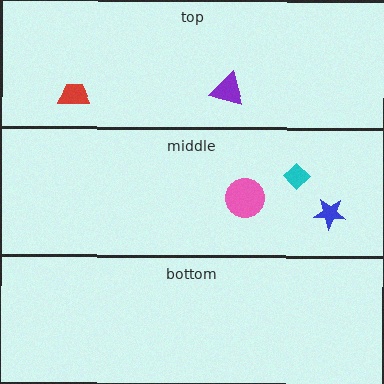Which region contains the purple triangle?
The top region.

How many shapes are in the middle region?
3.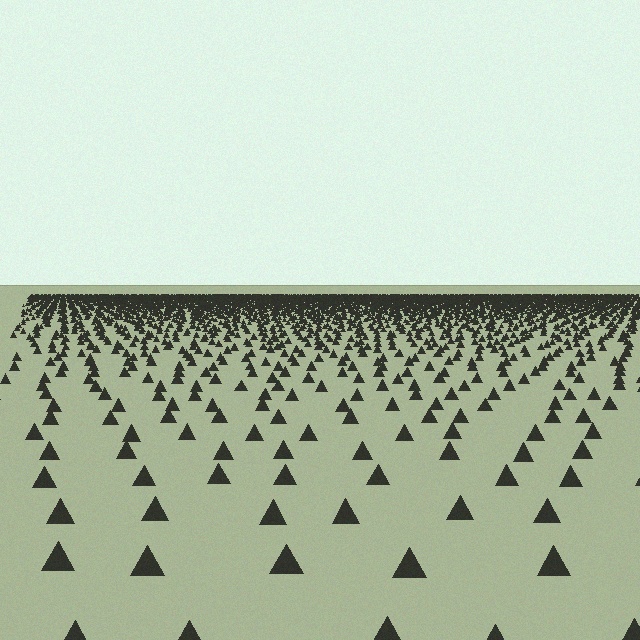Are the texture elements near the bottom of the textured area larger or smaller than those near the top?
Larger. Near the bottom, elements are closer to the viewer and appear at a bigger on-screen size.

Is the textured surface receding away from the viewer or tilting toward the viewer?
The surface is receding away from the viewer. Texture elements get smaller and denser toward the top.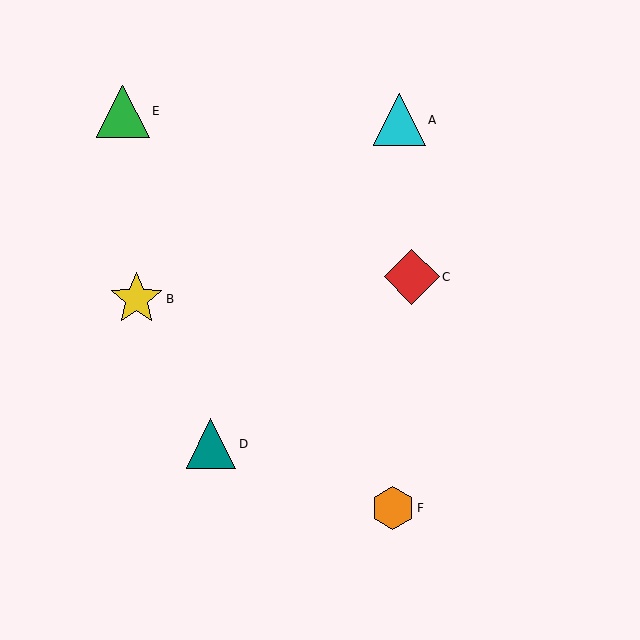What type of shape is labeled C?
Shape C is a red diamond.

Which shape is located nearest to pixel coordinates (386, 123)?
The cyan triangle (labeled A) at (399, 120) is nearest to that location.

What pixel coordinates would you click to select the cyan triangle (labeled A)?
Click at (399, 120) to select the cyan triangle A.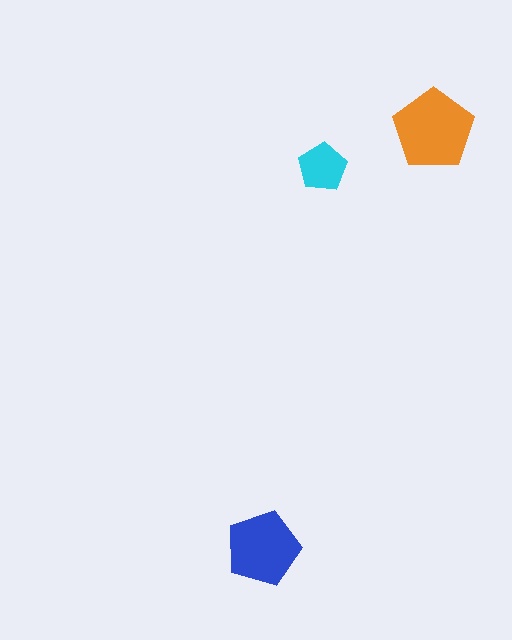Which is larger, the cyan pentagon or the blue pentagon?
The blue one.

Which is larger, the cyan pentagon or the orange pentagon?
The orange one.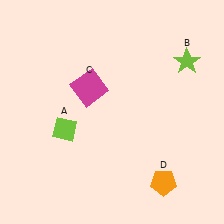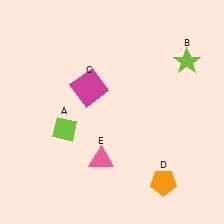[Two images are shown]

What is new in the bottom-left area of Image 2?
A pink triangle (E) was added in the bottom-left area of Image 2.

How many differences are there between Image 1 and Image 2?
There is 1 difference between the two images.